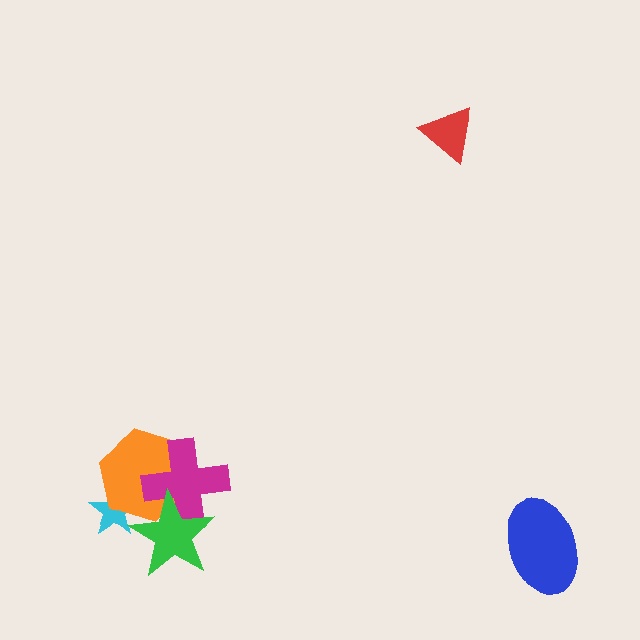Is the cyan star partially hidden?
Yes, it is partially covered by another shape.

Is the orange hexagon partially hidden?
Yes, it is partially covered by another shape.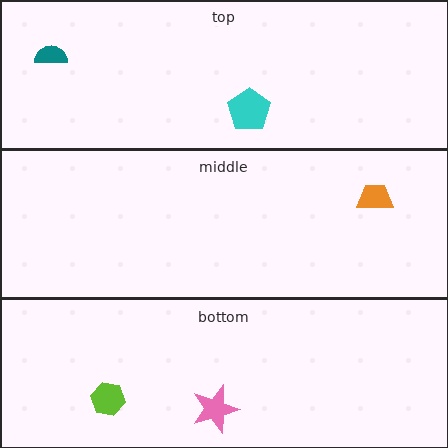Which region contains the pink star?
The bottom region.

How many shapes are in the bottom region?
2.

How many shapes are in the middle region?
1.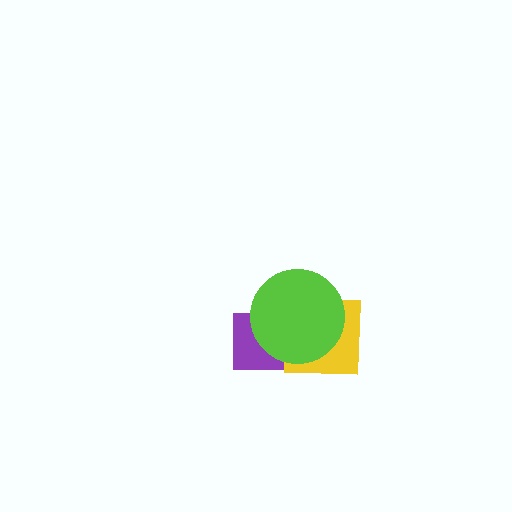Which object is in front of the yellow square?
The lime circle is in front of the yellow square.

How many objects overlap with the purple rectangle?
2 objects overlap with the purple rectangle.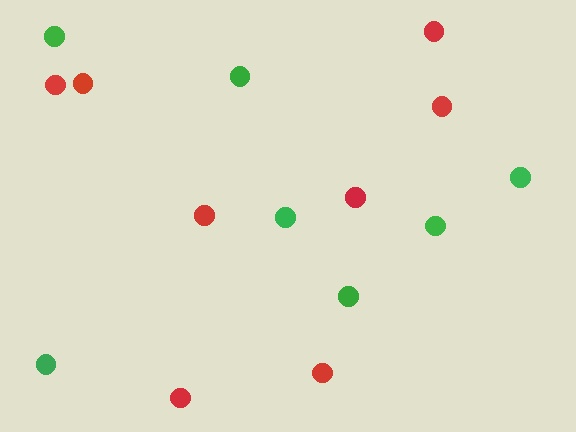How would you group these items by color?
There are 2 groups: one group of green circles (7) and one group of red circles (8).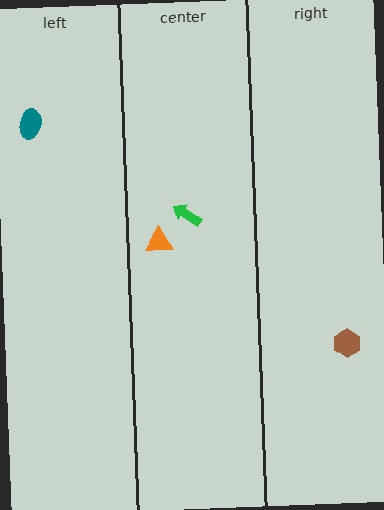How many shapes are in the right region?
1.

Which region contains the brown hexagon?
The right region.